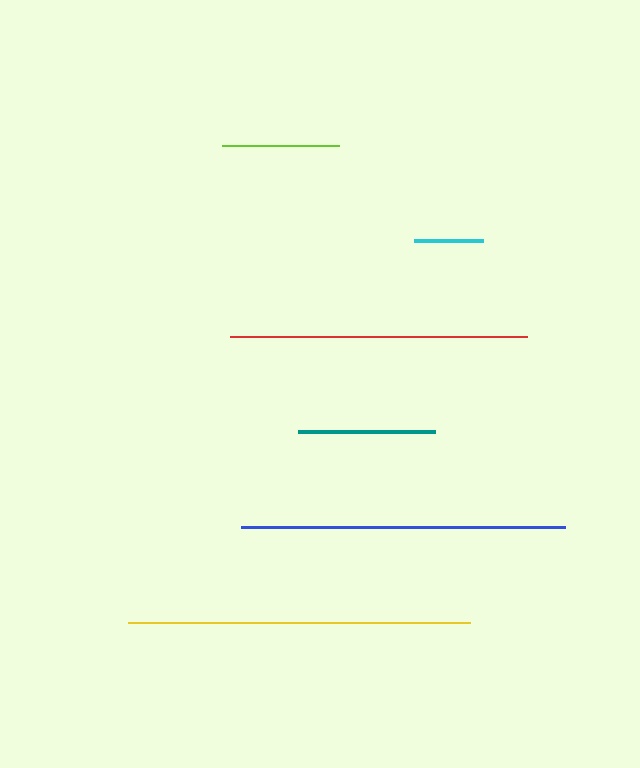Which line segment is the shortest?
The cyan line is the shortest at approximately 68 pixels.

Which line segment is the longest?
The yellow line is the longest at approximately 342 pixels.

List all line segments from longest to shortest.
From longest to shortest: yellow, blue, red, teal, lime, cyan.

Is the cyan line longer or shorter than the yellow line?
The yellow line is longer than the cyan line.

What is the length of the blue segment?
The blue segment is approximately 324 pixels long.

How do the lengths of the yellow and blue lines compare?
The yellow and blue lines are approximately the same length.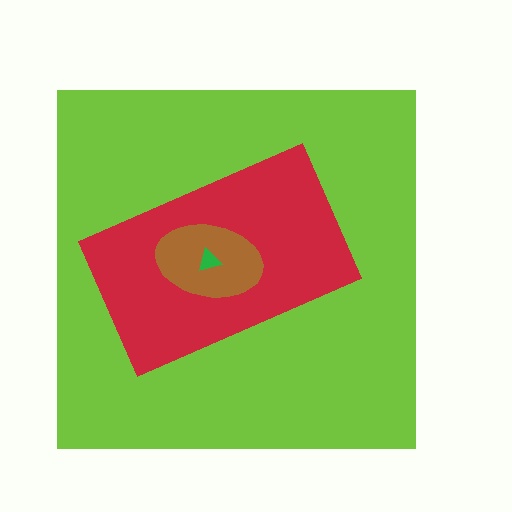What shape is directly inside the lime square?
The red rectangle.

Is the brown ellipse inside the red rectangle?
Yes.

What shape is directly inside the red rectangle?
The brown ellipse.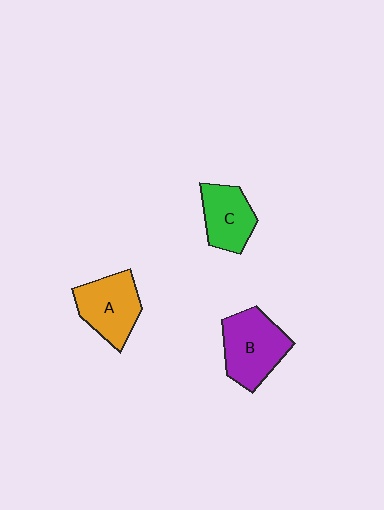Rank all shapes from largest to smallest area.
From largest to smallest: B (purple), A (orange), C (green).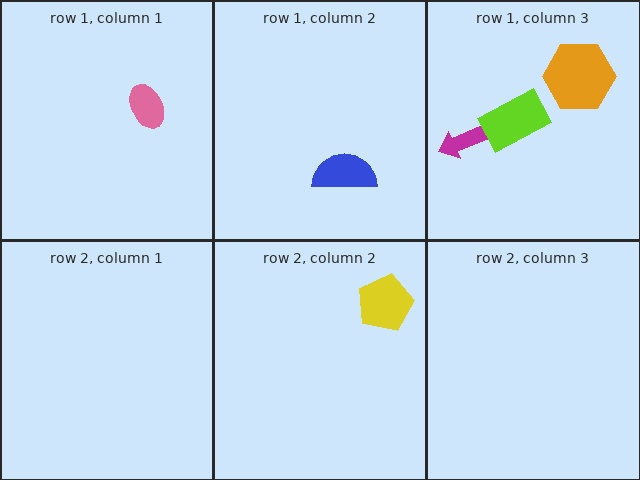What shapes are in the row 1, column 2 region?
The blue semicircle.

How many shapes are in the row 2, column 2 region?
1.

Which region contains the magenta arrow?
The row 1, column 3 region.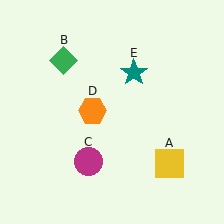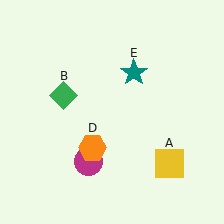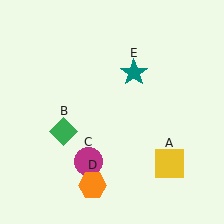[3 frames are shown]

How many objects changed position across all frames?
2 objects changed position: green diamond (object B), orange hexagon (object D).